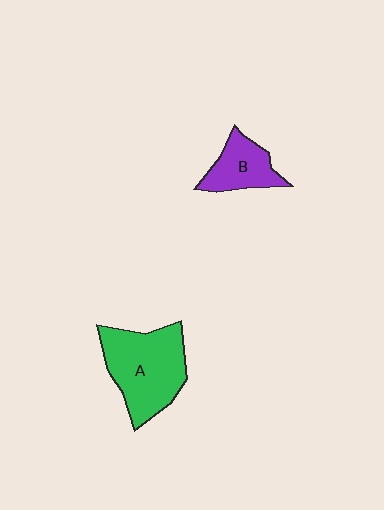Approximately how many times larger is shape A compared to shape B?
Approximately 2.0 times.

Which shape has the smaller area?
Shape B (purple).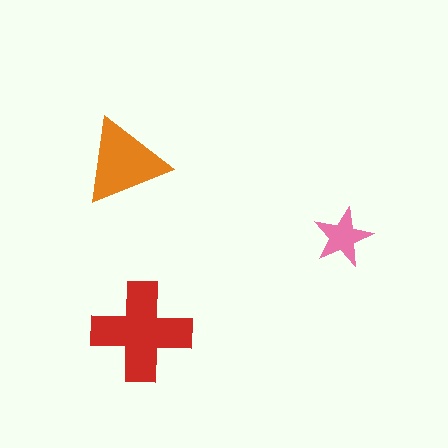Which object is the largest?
The red cross.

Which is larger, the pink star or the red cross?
The red cross.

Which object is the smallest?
The pink star.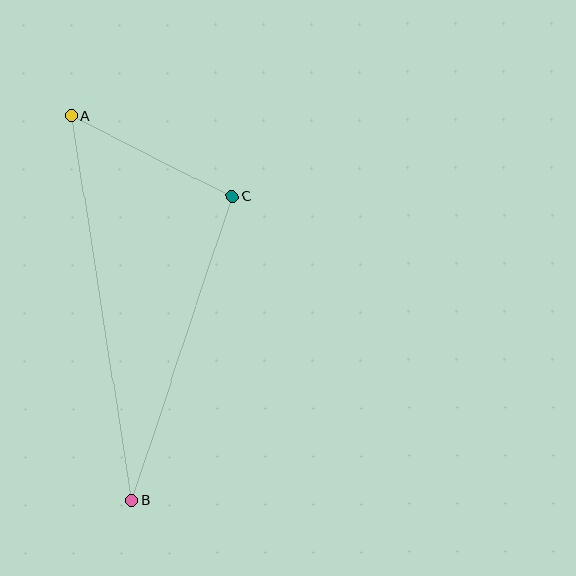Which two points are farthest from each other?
Points A and B are farthest from each other.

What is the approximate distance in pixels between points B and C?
The distance between B and C is approximately 320 pixels.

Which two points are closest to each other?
Points A and C are closest to each other.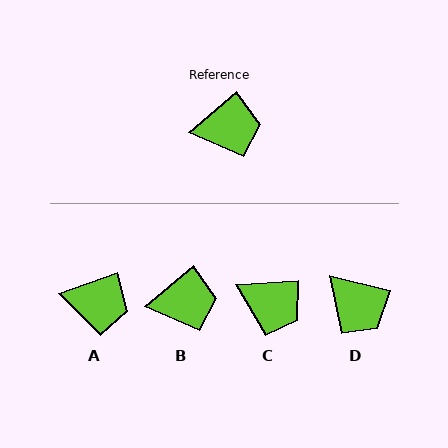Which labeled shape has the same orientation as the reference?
B.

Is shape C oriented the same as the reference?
No, it is off by about 36 degrees.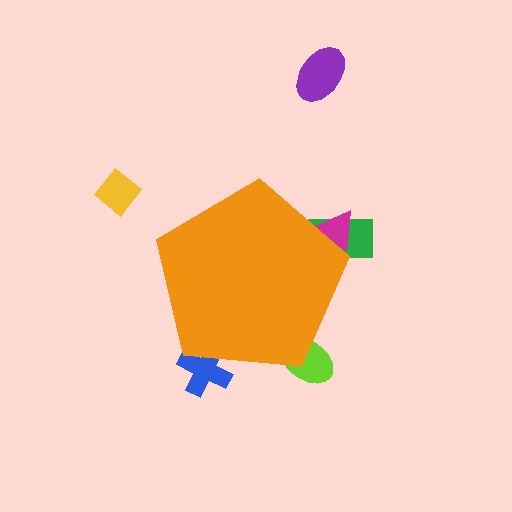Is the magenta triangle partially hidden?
Yes, the magenta triangle is partially hidden behind the orange pentagon.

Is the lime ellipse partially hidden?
Yes, the lime ellipse is partially hidden behind the orange pentagon.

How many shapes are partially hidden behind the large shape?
4 shapes are partially hidden.